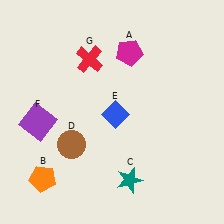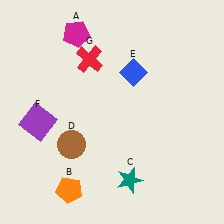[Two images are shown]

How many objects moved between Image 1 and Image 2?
3 objects moved between the two images.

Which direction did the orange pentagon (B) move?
The orange pentagon (B) moved right.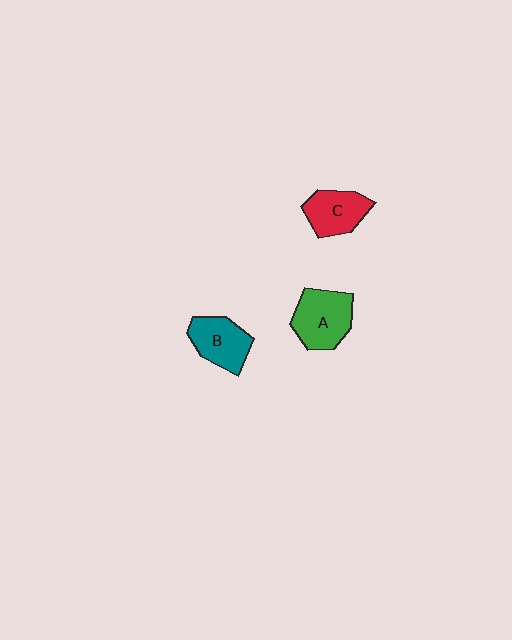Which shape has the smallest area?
Shape C (red).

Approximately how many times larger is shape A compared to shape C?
Approximately 1.2 times.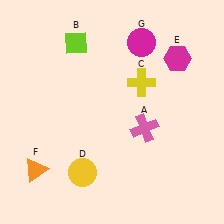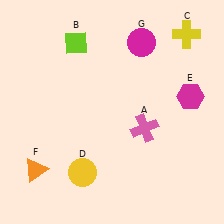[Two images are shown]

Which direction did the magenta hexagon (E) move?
The magenta hexagon (E) moved down.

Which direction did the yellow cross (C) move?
The yellow cross (C) moved up.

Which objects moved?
The objects that moved are: the yellow cross (C), the magenta hexagon (E).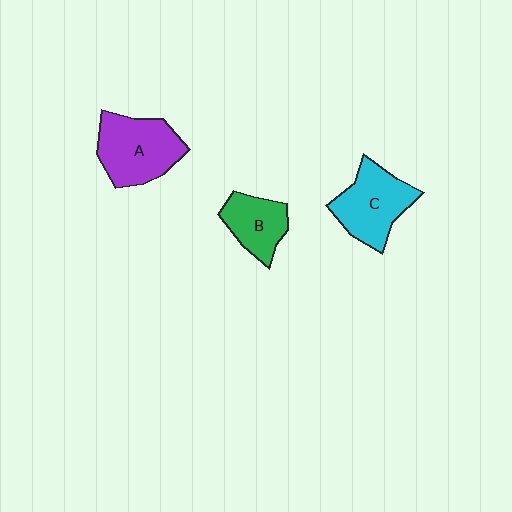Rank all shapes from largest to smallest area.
From largest to smallest: A (purple), C (cyan), B (green).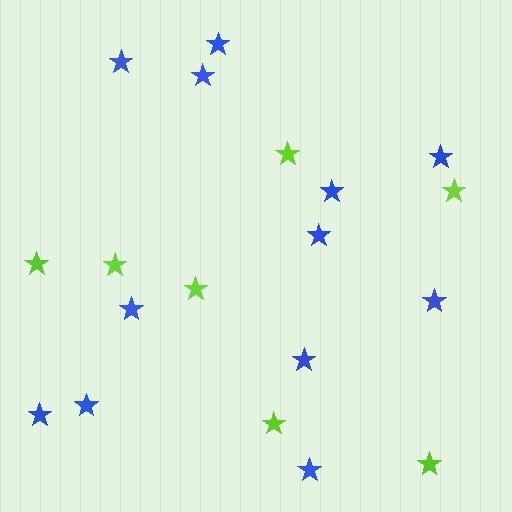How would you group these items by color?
There are 2 groups: one group of lime stars (7) and one group of blue stars (12).